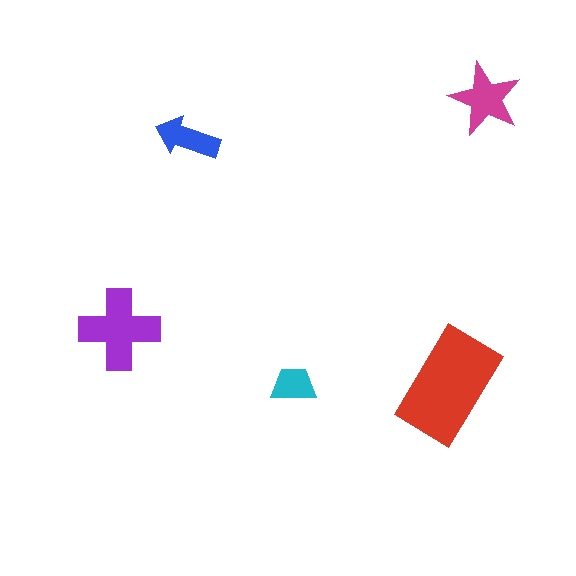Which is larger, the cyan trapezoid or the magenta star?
The magenta star.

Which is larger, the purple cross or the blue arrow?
The purple cross.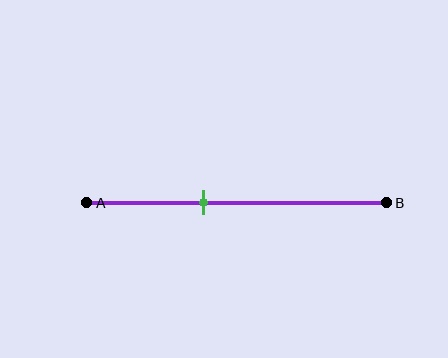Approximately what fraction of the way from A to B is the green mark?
The green mark is approximately 40% of the way from A to B.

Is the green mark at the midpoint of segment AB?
No, the mark is at about 40% from A, not at the 50% midpoint.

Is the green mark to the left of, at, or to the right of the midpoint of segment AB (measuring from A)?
The green mark is to the left of the midpoint of segment AB.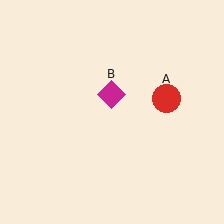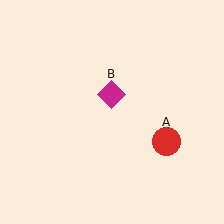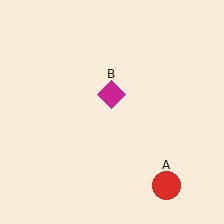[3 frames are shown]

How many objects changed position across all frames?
1 object changed position: red circle (object A).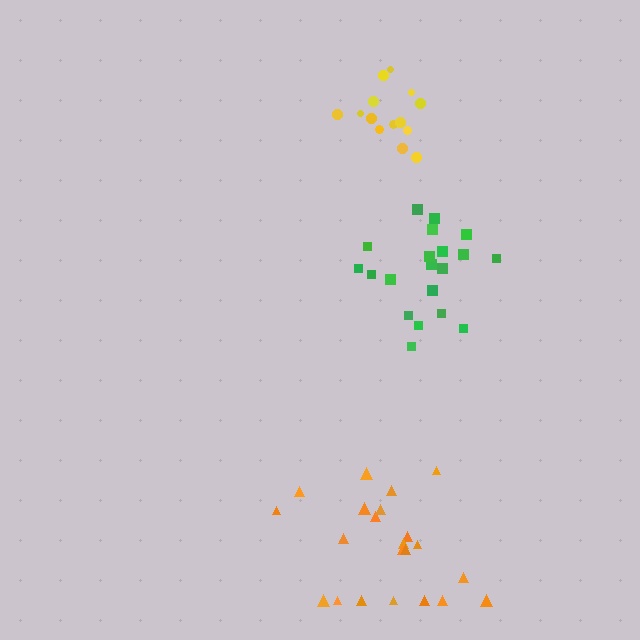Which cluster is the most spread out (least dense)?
Orange.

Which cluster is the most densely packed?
Yellow.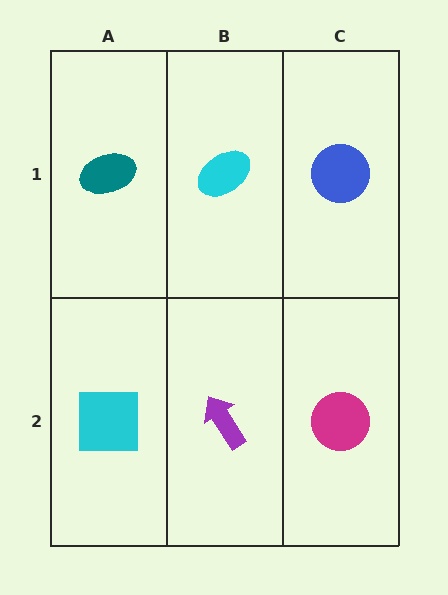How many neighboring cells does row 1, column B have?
3.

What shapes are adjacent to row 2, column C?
A blue circle (row 1, column C), a purple arrow (row 2, column B).